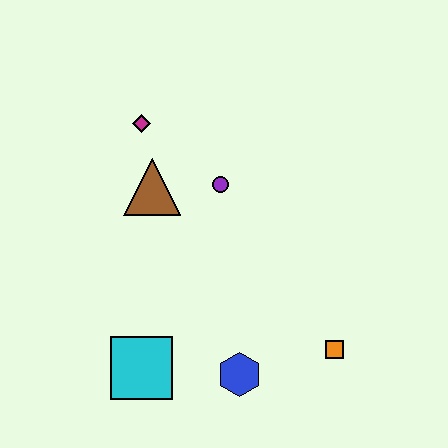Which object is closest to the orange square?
The blue hexagon is closest to the orange square.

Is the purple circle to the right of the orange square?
No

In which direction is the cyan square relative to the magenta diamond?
The cyan square is below the magenta diamond.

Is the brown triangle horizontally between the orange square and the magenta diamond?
Yes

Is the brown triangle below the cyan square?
No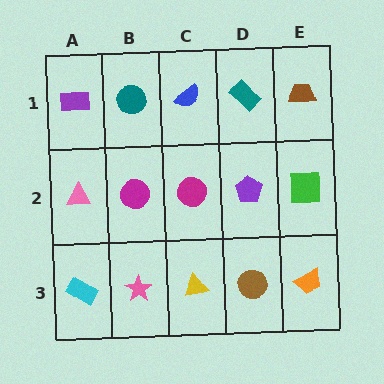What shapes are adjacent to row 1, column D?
A purple pentagon (row 2, column D), a blue semicircle (row 1, column C), a brown trapezoid (row 1, column E).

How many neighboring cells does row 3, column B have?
3.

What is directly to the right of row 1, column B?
A blue semicircle.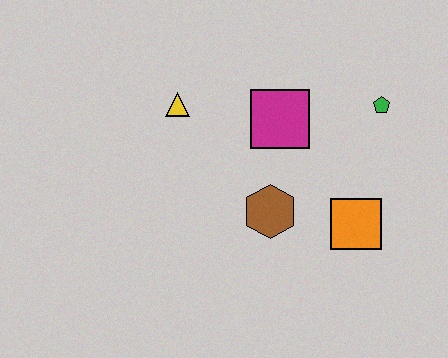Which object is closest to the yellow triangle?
The magenta square is closest to the yellow triangle.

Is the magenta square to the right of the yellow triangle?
Yes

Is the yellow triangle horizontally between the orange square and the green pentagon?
No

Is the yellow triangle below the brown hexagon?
No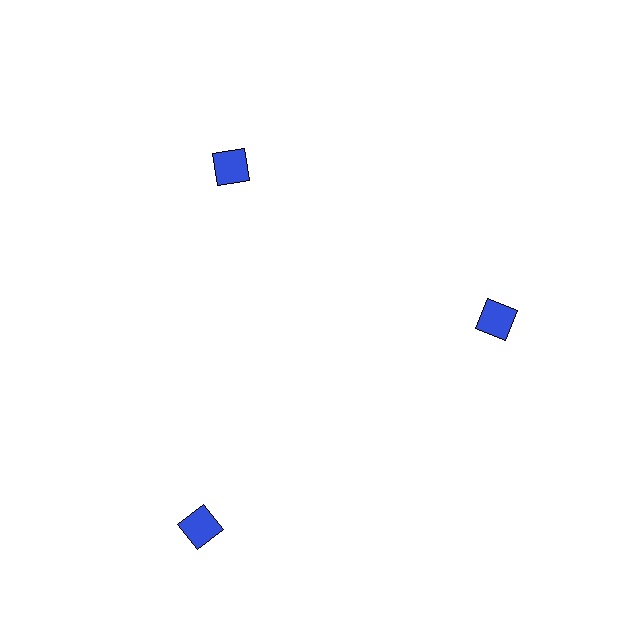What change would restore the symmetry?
The symmetry would be restored by moving it inward, back onto the ring so that all 3 squares sit at equal angles and equal distance from the center.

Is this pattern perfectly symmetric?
No. The 3 blue squares are arranged in a ring, but one element near the 7 o'clock position is pushed outward from the center, breaking the 3-fold rotational symmetry.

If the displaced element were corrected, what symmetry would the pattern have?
It would have 3-fold rotational symmetry — the pattern would map onto itself every 120 degrees.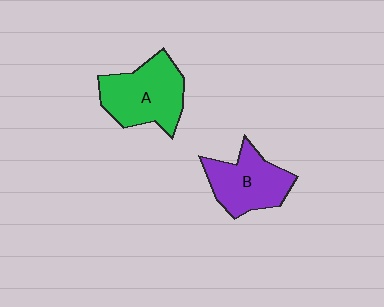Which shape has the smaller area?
Shape B (purple).